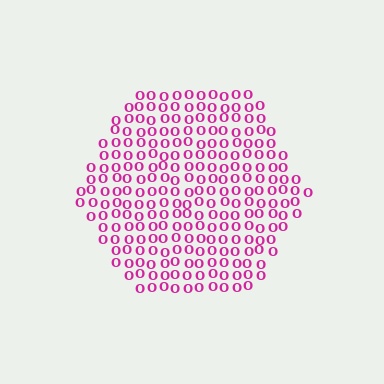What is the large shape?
The large shape is a hexagon.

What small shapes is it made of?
It is made of small letter O's.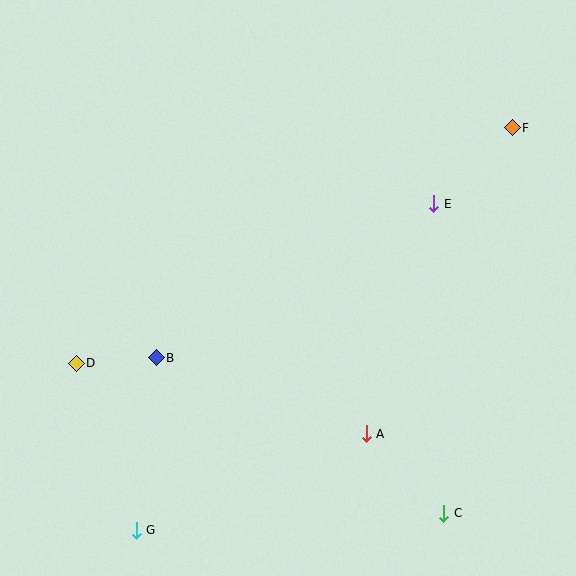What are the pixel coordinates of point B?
Point B is at (156, 358).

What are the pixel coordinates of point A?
Point A is at (366, 434).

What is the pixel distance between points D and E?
The distance between D and E is 392 pixels.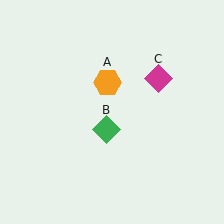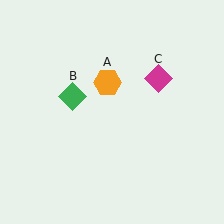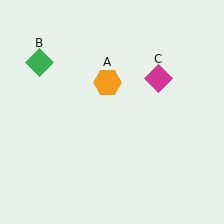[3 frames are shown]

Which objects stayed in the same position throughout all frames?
Orange hexagon (object A) and magenta diamond (object C) remained stationary.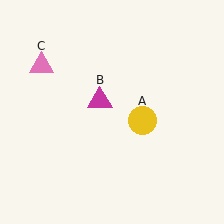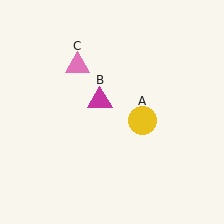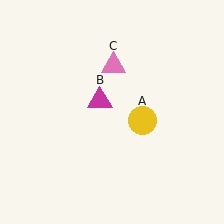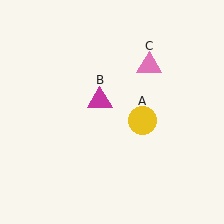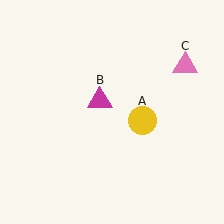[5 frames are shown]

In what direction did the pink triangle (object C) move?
The pink triangle (object C) moved right.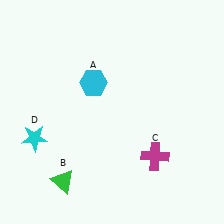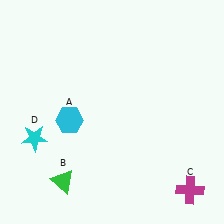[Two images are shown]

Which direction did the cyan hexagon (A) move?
The cyan hexagon (A) moved down.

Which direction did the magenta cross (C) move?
The magenta cross (C) moved right.